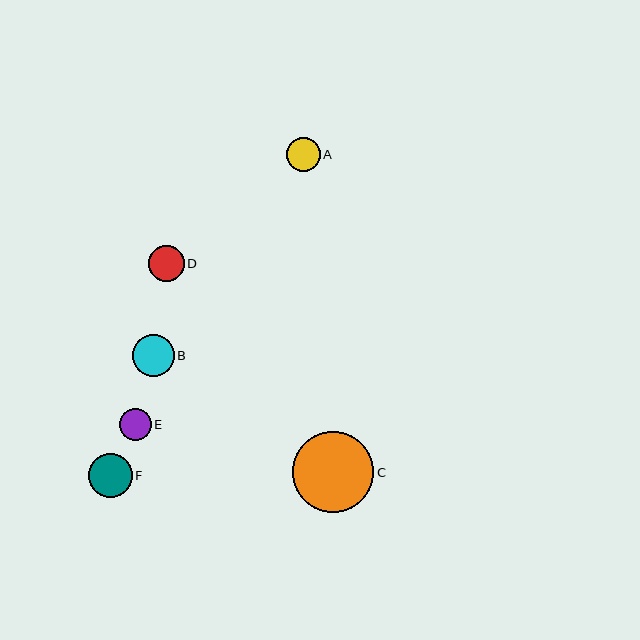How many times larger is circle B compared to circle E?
Circle B is approximately 1.3 times the size of circle E.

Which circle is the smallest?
Circle E is the smallest with a size of approximately 32 pixels.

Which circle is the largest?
Circle C is the largest with a size of approximately 81 pixels.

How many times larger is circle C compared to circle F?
Circle C is approximately 1.8 times the size of circle F.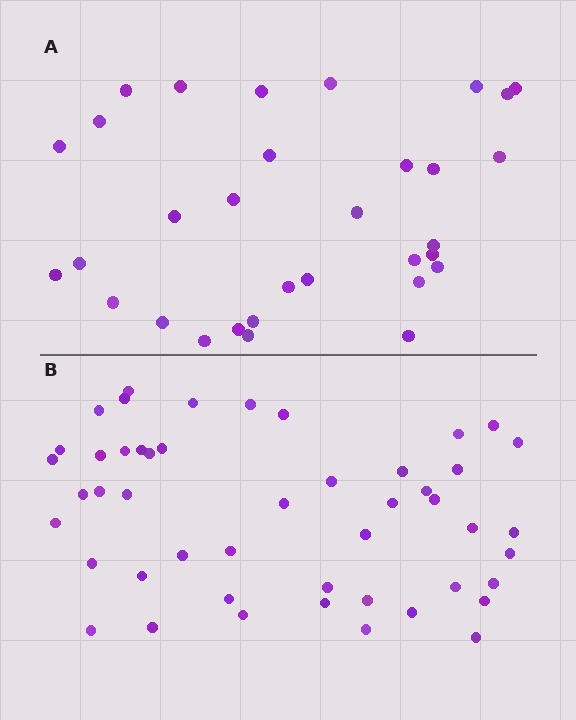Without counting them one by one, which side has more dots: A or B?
Region B (the bottom region) has more dots.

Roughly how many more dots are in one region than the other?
Region B has approximately 15 more dots than region A.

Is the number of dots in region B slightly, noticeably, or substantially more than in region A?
Region B has substantially more. The ratio is roughly 1.5 to 1.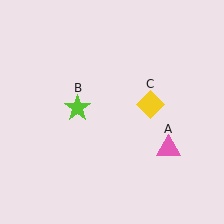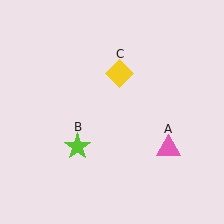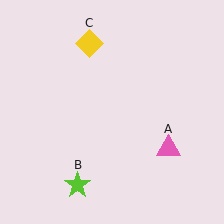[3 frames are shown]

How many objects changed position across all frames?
2 objects changed position: lime star (object B), yellow diamond (object C).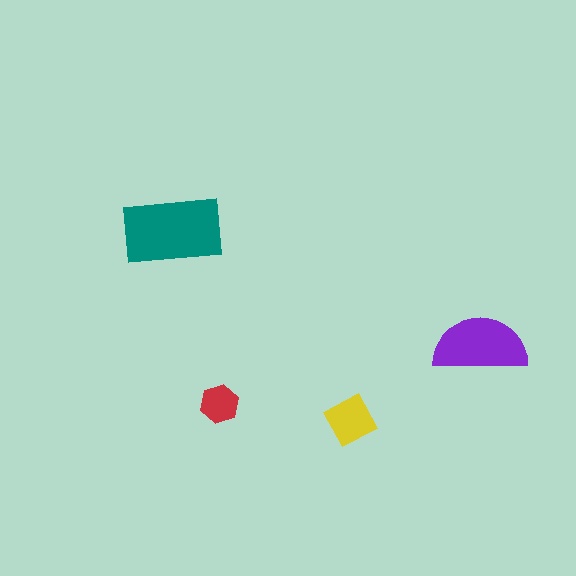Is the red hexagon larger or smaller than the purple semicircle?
Smaller.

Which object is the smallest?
The red hexagon.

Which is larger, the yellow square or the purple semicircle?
The purple semicircle.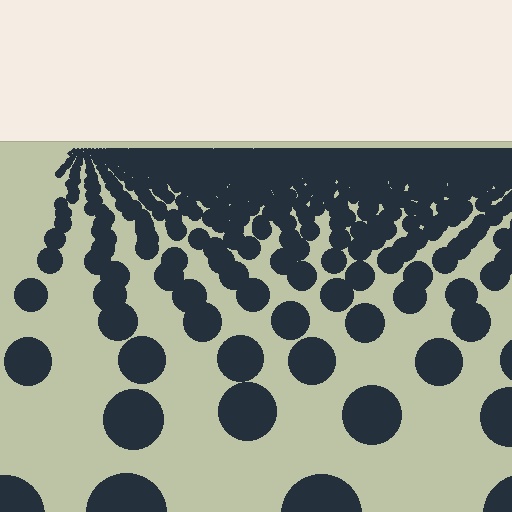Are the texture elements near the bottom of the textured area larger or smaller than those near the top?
Larger. Near the bottom, elements are closer to the viewer and appear at a bigger on-screen size.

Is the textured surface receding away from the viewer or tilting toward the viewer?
The surface is receding away from the viewer. Texture elements get smaller and denser toward the top.